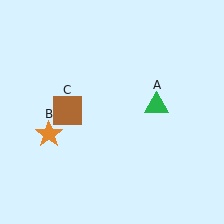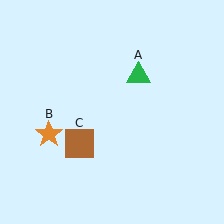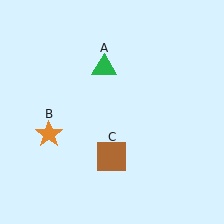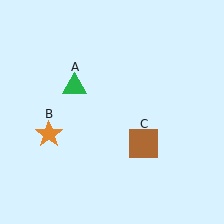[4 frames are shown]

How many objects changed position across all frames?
2 objects changed position: green triangle (object A), brown square (object C).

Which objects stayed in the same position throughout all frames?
Orange star (object B) remained stationary.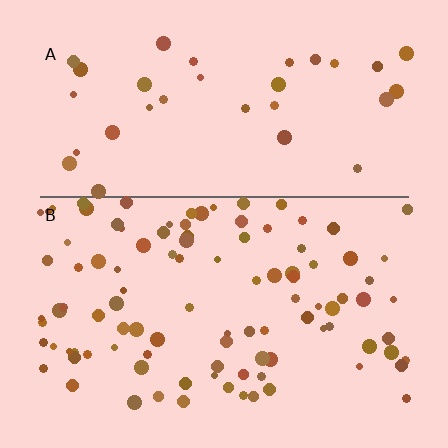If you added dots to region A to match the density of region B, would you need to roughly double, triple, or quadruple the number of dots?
Approximately triple.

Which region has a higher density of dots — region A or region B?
B (the bottom).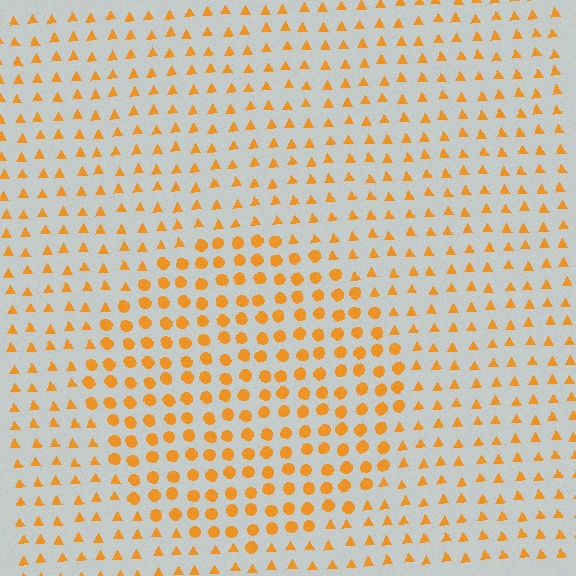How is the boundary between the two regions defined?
The boundary is defined by a change in element shape: circles inside vs. triangles outside. All elements share the same color and spacing.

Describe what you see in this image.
The image is filled with small orange elements arranged in a uniform grid. A circle-shaped region contains circles, while the surrounding area contains triangles. The boundary is defined purely by the change in element shape.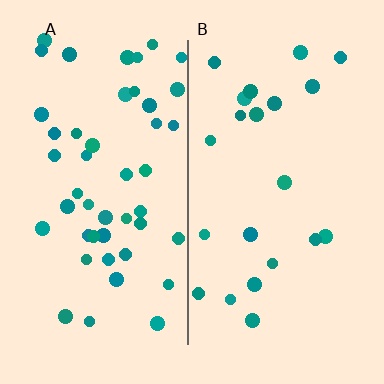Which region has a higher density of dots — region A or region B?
A (the left).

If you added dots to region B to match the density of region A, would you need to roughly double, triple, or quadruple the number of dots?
Approximately double.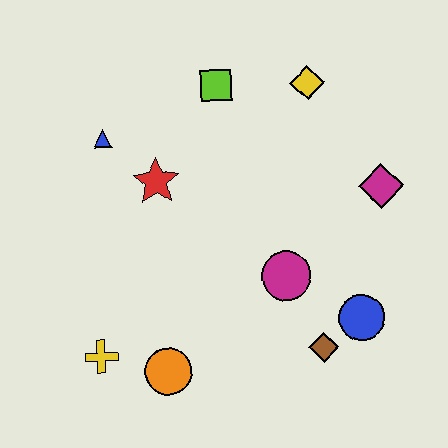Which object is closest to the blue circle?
The brown diamond is closest to the blue circle.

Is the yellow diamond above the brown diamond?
Yes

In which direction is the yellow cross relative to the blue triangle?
The yellow cross is below the blue triangle.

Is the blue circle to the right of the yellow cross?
Yes